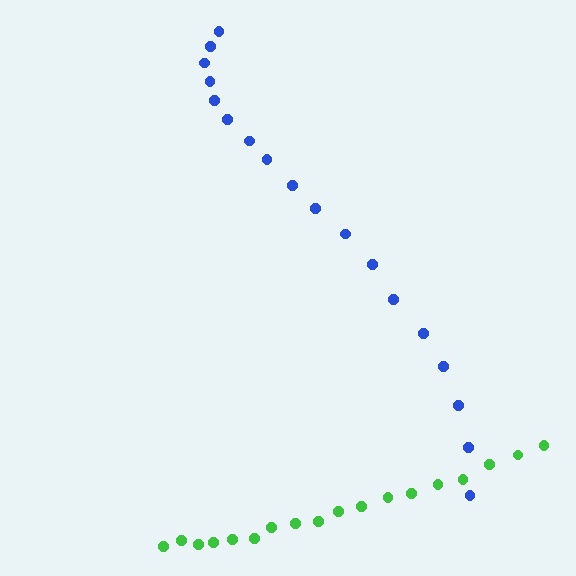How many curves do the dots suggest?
There are 2 distinct paths.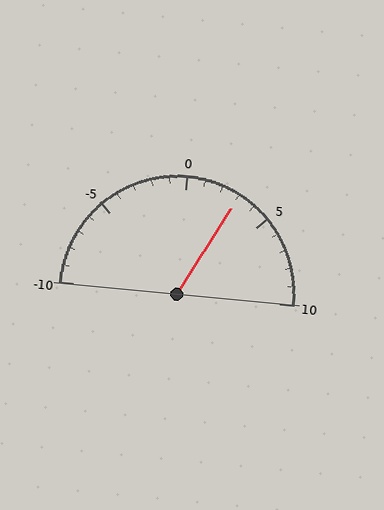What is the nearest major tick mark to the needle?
The nearest major tick mark is 5.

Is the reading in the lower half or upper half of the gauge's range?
The reading is in the upper half of the range (-10 to 10).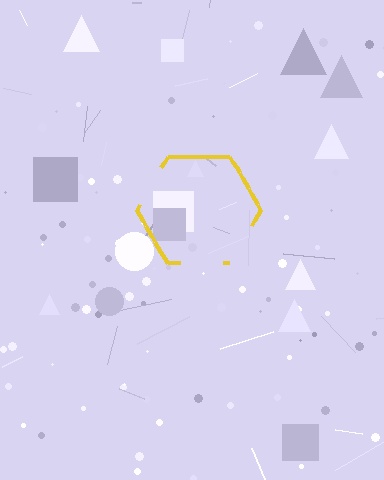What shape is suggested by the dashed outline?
The dashed outline suggests a hexagon.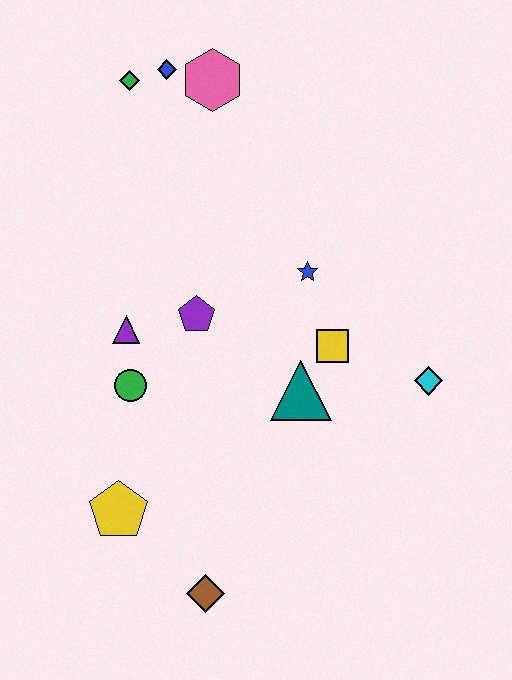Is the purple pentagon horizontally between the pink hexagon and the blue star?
No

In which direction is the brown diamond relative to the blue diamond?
The brown diamond is below the blue diamond.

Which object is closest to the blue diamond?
The green diamond is closest to the blue diamond.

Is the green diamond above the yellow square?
Yes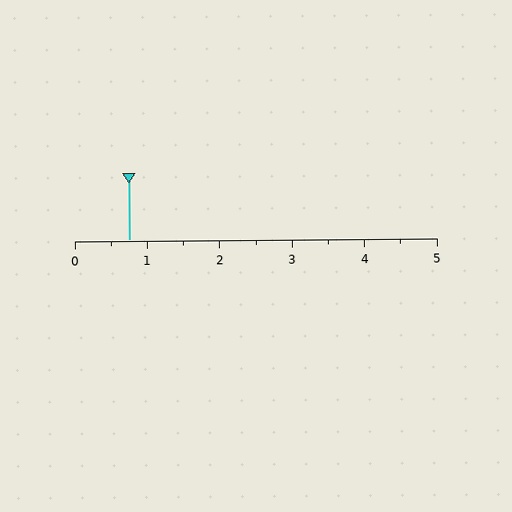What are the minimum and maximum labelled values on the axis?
The axis runs from 0 to 5.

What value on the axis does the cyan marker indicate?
The marker indicates approximately 0.8.